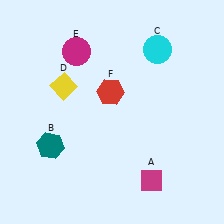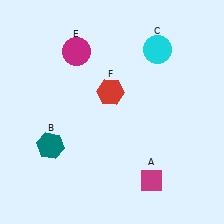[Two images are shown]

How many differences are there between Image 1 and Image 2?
There is 1 difference between the two images.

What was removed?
The yellow diamond (D) was removed in Image 2.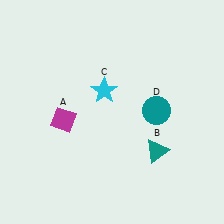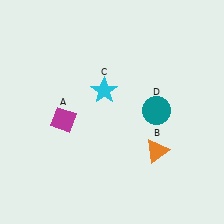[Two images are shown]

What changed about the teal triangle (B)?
In Image 1, B is teal. In Image 2, it changed to orange.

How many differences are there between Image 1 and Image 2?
There is 1 difference between the two images.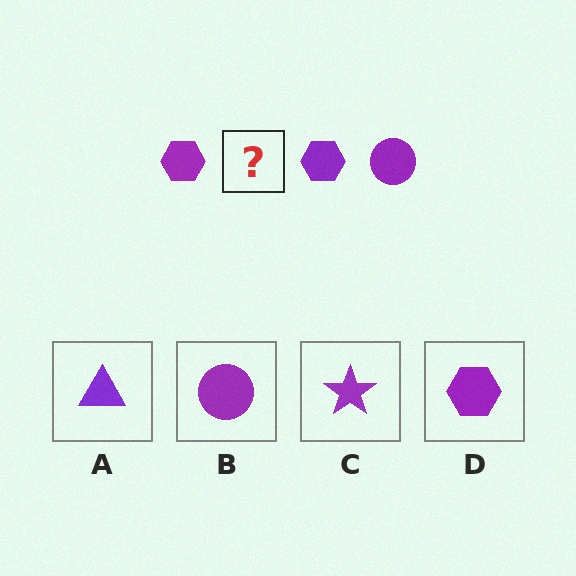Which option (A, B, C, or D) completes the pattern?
B.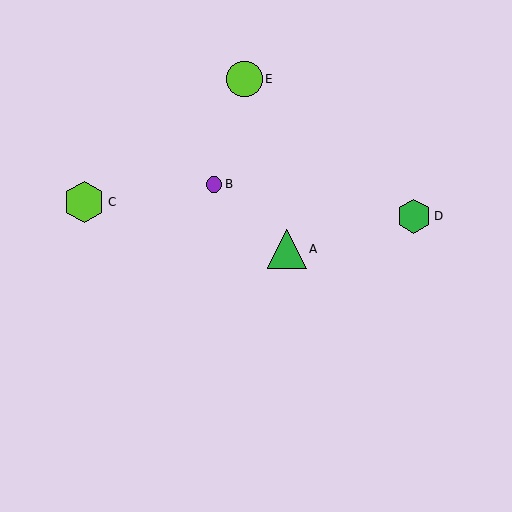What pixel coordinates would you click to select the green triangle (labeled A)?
Click at (287, 249) to select the green triangle A.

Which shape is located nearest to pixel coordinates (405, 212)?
The green hexagon (labeled D) at (414, 216) is nearest to that location.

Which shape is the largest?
The lime hexagon (labeled C) is the largest.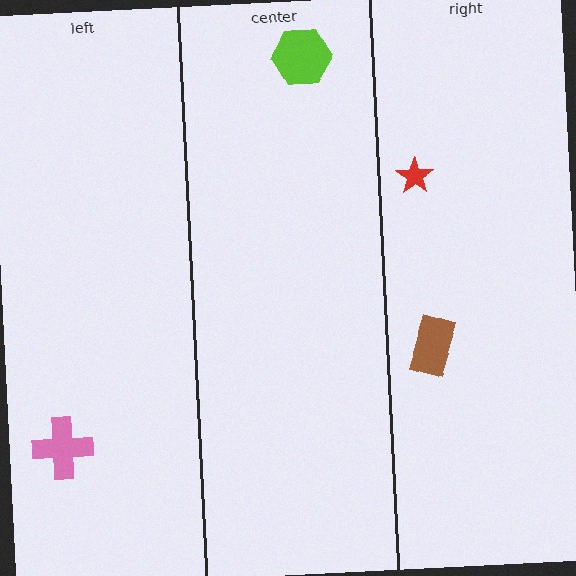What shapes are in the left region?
The pink cross.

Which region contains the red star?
The right region.